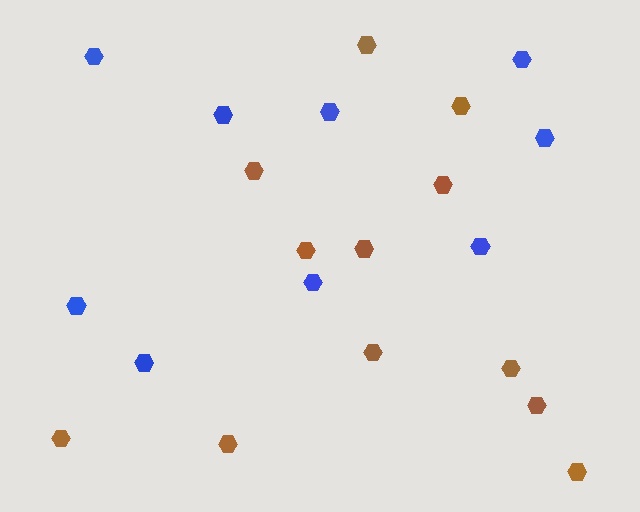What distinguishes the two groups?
There are 2 groups: one group of brown hexagons (12) and one group of blue hexagons (9).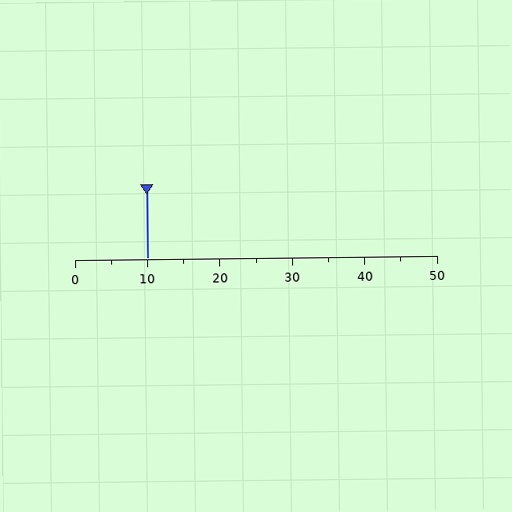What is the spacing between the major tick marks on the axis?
The major ticks are spaced 10 apart.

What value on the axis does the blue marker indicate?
The marker indicates approximately 10.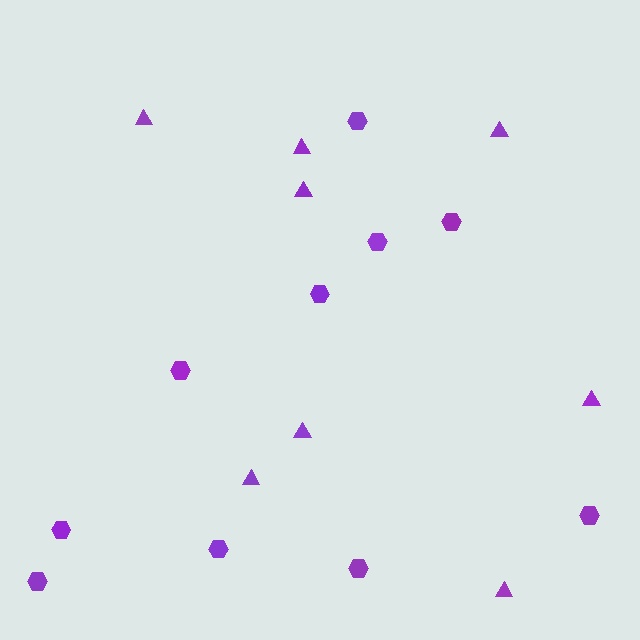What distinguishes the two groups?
There are 2 groups: one group of hexagons (10) and one group of triangles (8).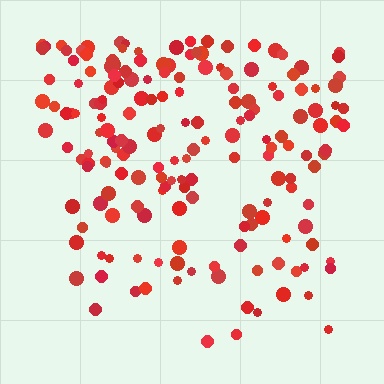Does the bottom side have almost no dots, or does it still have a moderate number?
Still a moderate number, just noticeably fewer than the top.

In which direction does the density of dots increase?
From bottom to top, with the top side densest.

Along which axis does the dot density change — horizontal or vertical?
Vertical.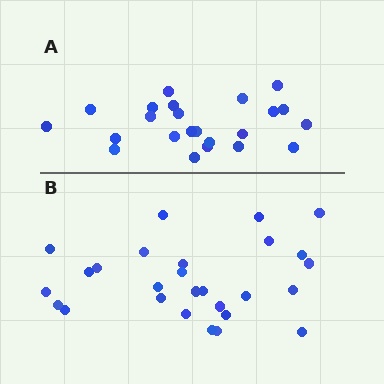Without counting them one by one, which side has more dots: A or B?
Region B (the bottom region) has more dots.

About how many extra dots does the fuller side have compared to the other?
Region B has about 4 more dots than region A.